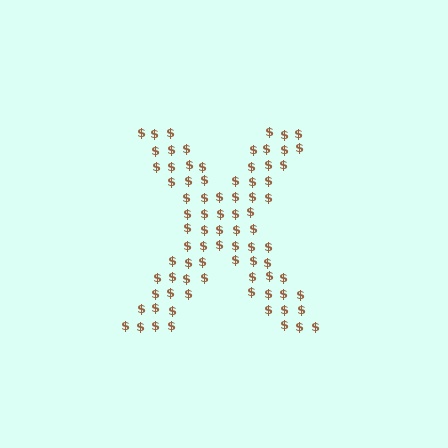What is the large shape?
The large shape is the letter X.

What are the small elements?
The small elements are dollar signs.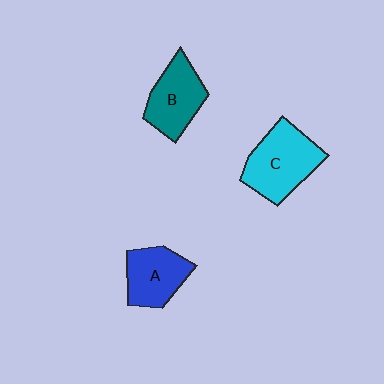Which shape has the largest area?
Shape C (cyan).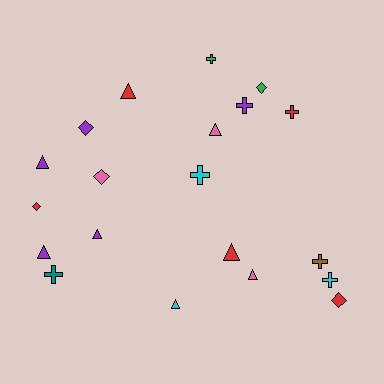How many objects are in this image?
There are 20 objects.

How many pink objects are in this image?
There are 3 pink objects.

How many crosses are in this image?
There are 7 crosses.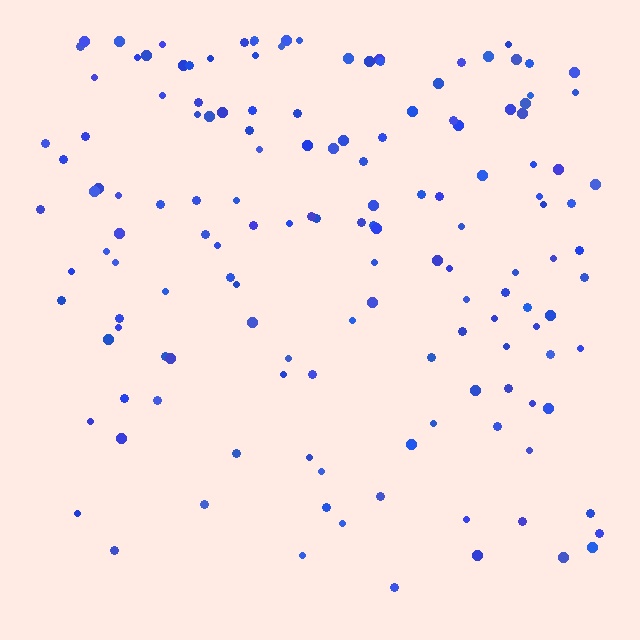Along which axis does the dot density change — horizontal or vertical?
Vertical.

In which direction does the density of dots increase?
From bottom to top, with the top side densest.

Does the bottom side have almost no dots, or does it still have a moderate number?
Still a moderate number, just noticeably fewer than the top.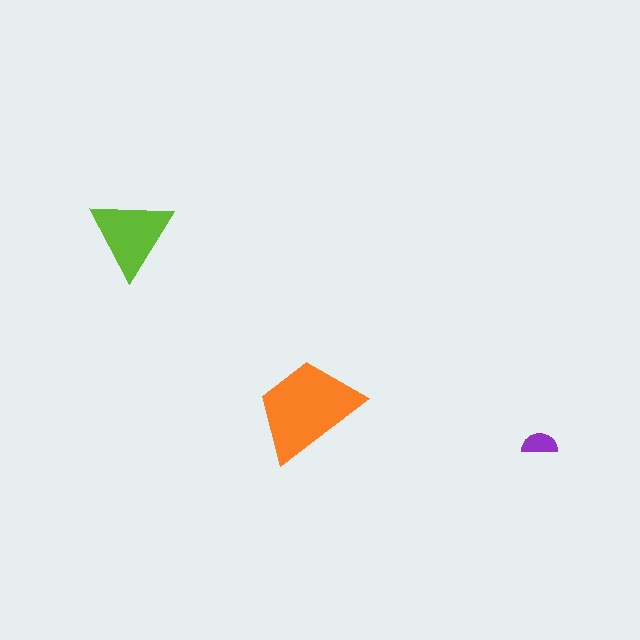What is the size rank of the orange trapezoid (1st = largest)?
1st.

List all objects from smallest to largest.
The purple semicircle, the lime triangle, the orange trapezoid.